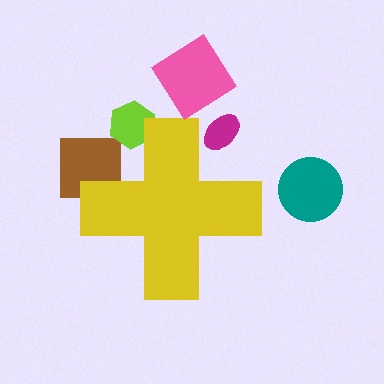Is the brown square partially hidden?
Yes, the brown square is partially hidden behind the yellow cross.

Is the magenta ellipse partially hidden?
Yes, the magenta ellipse is partially hidden behind the yellow cross.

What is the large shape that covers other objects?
A yellow cross.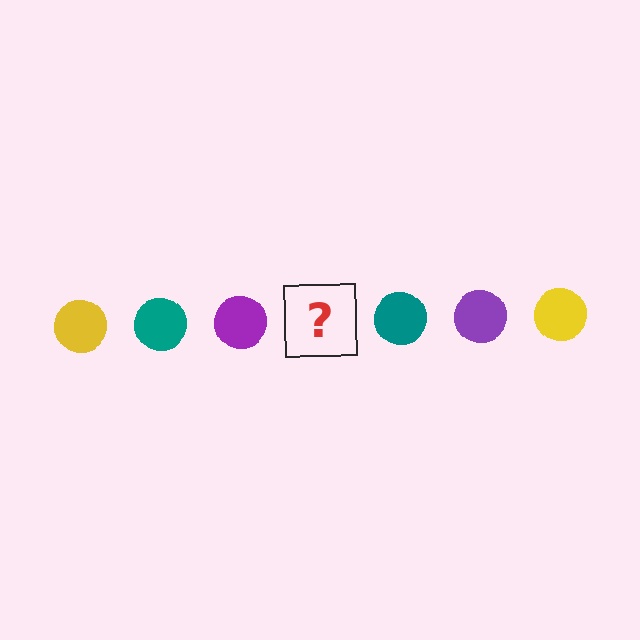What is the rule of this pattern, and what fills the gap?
The rule is that the pattern cycles through yellow, teal, purple circles. The gap should be filled with a yellow circle.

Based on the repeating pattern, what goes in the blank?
The blank should be a yellow circle.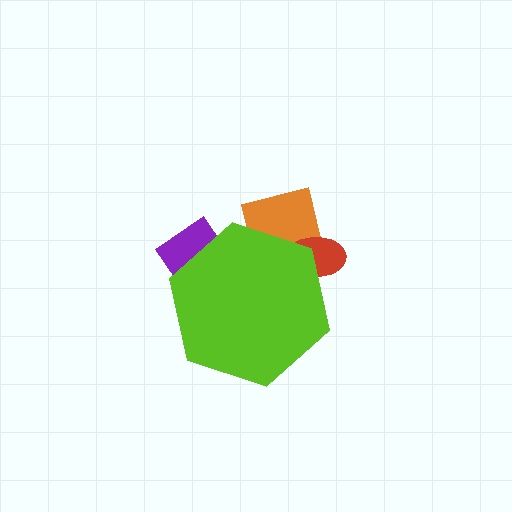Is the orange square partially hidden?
Yes, the orange square is partially hidden behind the lime hexagon.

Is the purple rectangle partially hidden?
Yes, the purple rectangle is partially hidden behind the lime hexagon.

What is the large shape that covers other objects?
A lime hexagon.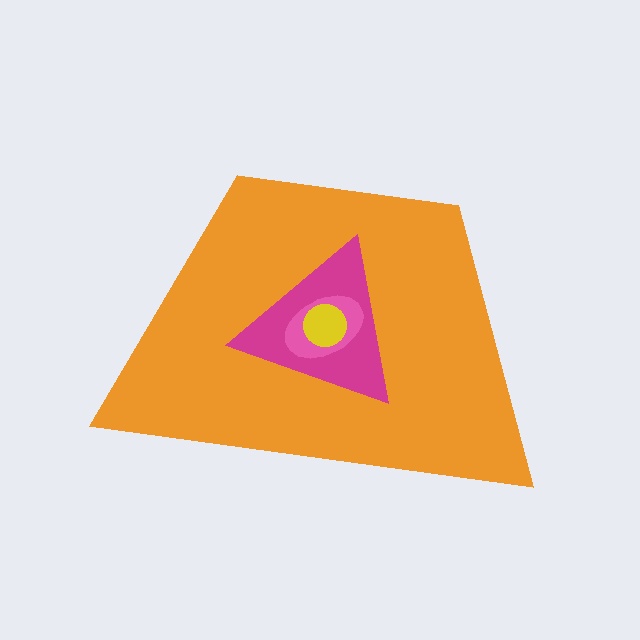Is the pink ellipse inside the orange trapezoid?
Yes.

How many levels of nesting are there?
4.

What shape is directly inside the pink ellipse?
The yellow circle.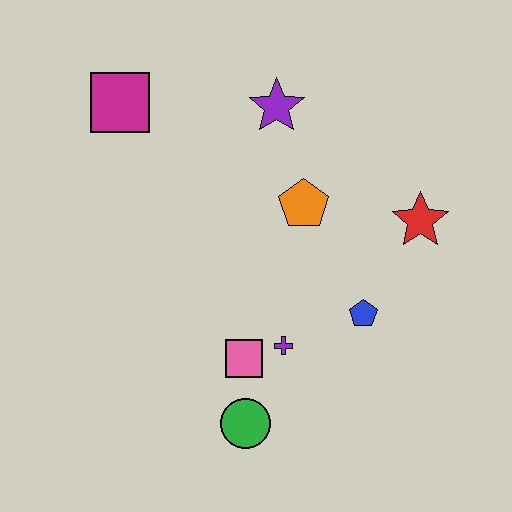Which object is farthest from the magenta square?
The green circle is farthest from the magenta square.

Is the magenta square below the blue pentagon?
No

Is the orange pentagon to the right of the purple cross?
Yes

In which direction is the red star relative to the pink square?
The red star is to the right of the pink square.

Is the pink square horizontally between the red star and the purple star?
No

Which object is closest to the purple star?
The orange pentagon is closest to the purple star.